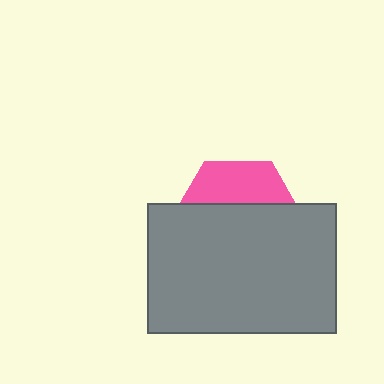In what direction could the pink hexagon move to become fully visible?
The pink hexagon could move up. That would shift it out from behind the gray rectangle entirely.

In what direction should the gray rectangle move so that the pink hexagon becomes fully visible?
The gray rectangle should move down. That is the shortest direction to clear the overlap and leave the pink hexagon fully visible.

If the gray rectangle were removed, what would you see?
You would see the complete pink hexagon.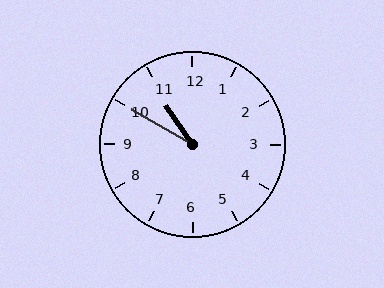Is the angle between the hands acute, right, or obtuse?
It is acute.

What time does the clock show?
10:50.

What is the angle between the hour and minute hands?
Approximately 25 degrees.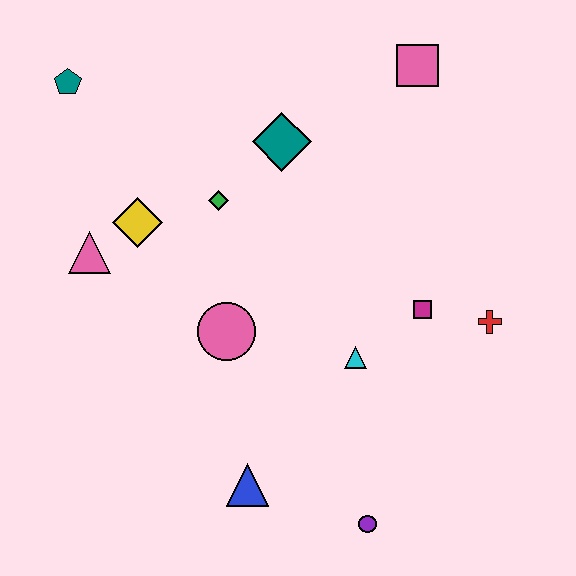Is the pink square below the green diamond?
No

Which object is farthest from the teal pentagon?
The purple circle is farthest from the teal pentagon.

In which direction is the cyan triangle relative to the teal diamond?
The cyan triangle is below the teal diamond.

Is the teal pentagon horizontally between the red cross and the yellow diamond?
No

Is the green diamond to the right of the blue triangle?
No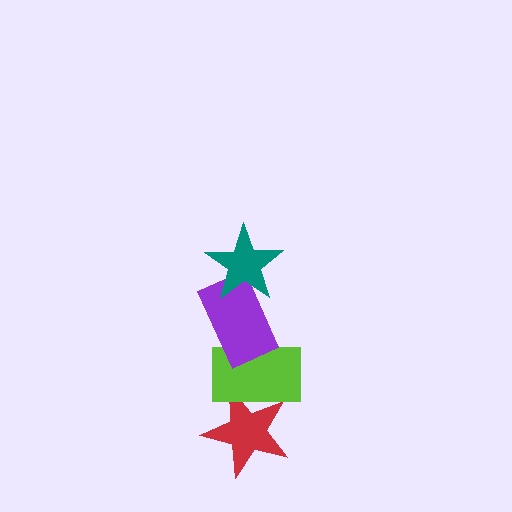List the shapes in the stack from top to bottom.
From top to bottom: the teal star, the purple rectangle, the lime rectangle, the red star.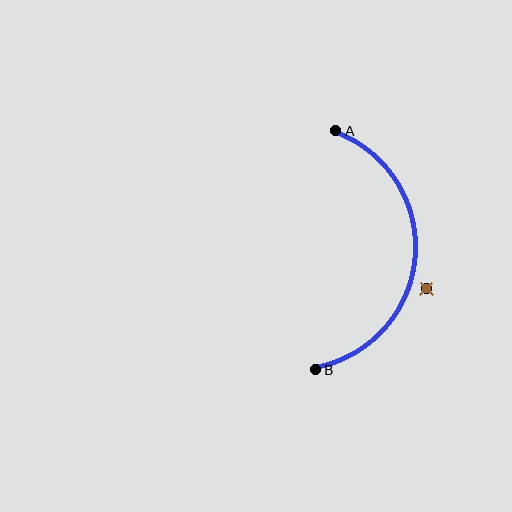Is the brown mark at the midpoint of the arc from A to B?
No — the brown mark does not lie on the arc at all. It sits slightly outside the curve.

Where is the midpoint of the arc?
The arc midpoint is the point on the curve farthest from the straight line joining A and B. It sits to the right of that line.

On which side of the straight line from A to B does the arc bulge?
The arc bulges to the right of the straight line connecting A and B.